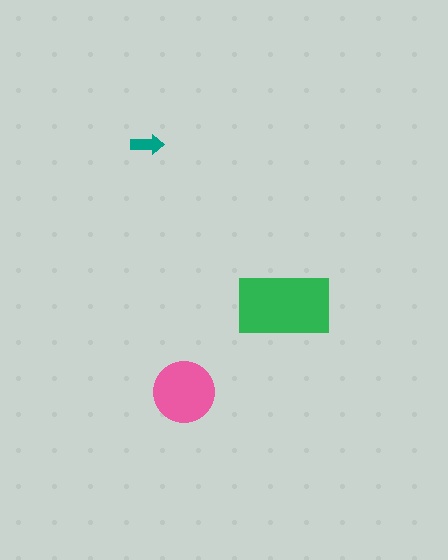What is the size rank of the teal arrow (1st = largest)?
3rd.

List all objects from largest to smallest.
The green rectangle, the pink circle, the teal arrow.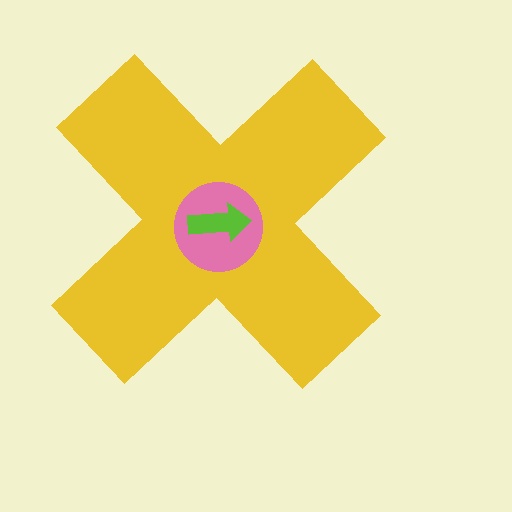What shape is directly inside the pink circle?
The lime arrow.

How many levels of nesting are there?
3.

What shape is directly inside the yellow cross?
The pink circle.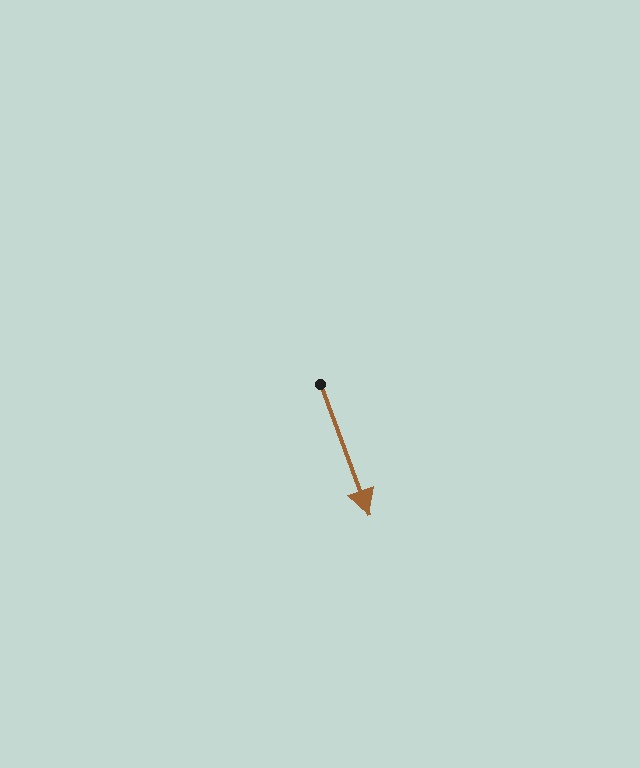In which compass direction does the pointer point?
South.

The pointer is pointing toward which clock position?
Roughly 5 o'clock.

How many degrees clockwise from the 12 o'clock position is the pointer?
Approximately 159 degrees.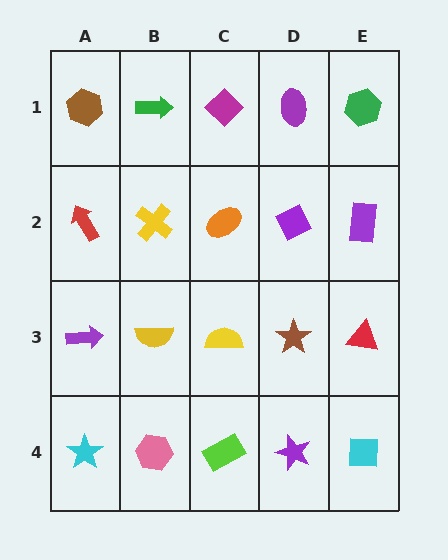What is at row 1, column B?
A green arrow.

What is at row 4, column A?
A cyan star.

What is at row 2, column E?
A purple rectangle.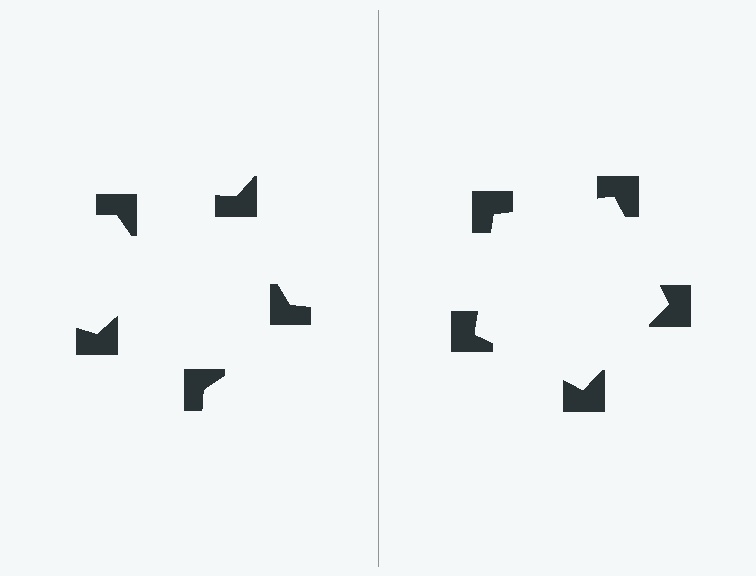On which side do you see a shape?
An illusory pentagon appears on the right side. On the left side the wedge cuts are rotated, so no coherent shape forms.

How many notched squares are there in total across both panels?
10 — 5 on each side.